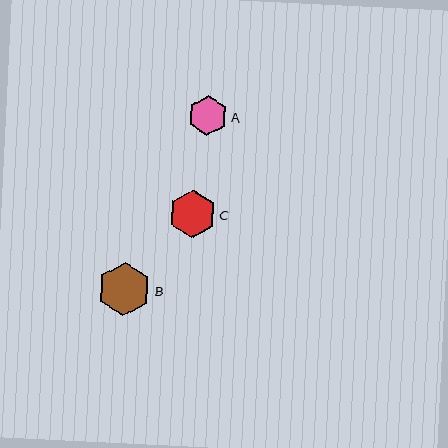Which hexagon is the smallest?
Hexagon A is the smallest with a size of approximately 40 pixels.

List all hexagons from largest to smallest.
From largest to smallest: B, C, A.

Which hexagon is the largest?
Hexagon B is the largest with a size of approximately 53 pixels.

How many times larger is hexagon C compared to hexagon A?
Hexagon C is approximately 1.2 times the size of hexagon A.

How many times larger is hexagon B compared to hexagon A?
Hexagon B is approximately 1.3 times the size of hexagon A.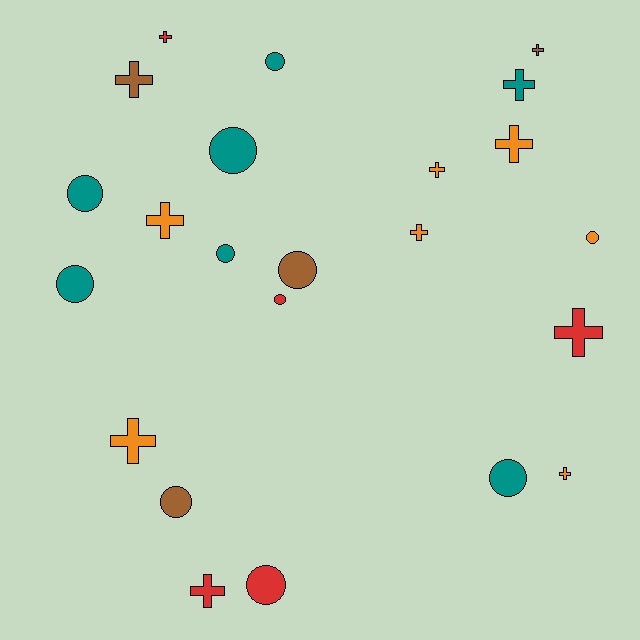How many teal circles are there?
There are 6 teal circles.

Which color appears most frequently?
Orange, with 7 objects.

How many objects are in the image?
There are 23 objects.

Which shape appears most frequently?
Cross, with 12 objects.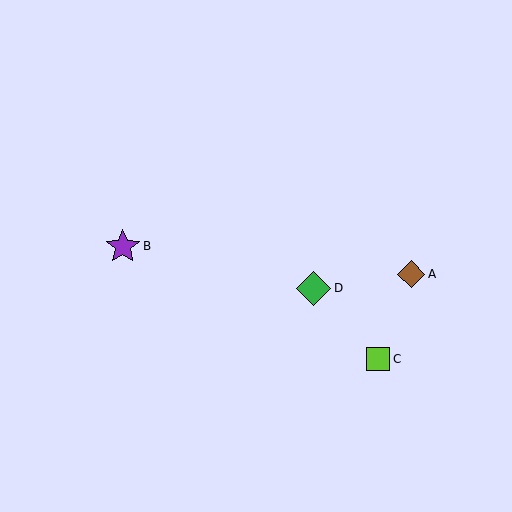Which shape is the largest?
The purple star (labeled B) is the largest.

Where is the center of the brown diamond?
The center of the brown diamond is at (411, 274).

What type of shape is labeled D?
Shape D is a green diamond.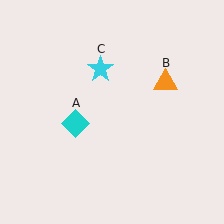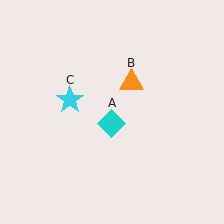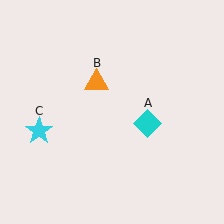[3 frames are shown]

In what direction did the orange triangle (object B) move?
The orange triangle (object B) moved left.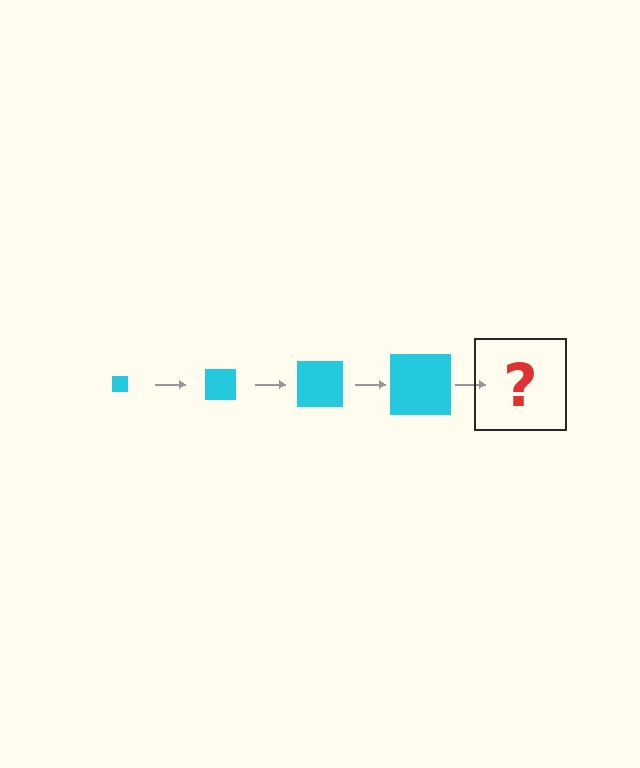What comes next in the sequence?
The next element should be a cyan square, larger than the previous one.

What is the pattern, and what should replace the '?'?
The pattern is that the square gets progressively larger each step. The '?' should be a cyan square, larger than the previous one.